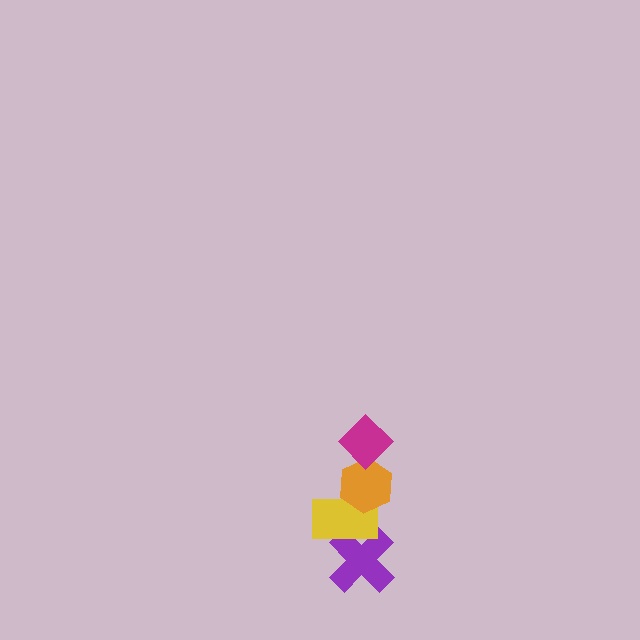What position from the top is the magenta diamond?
The magenta diamond is 1st from the top.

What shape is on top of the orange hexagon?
The magenta diamond is on top of the orange hexagon.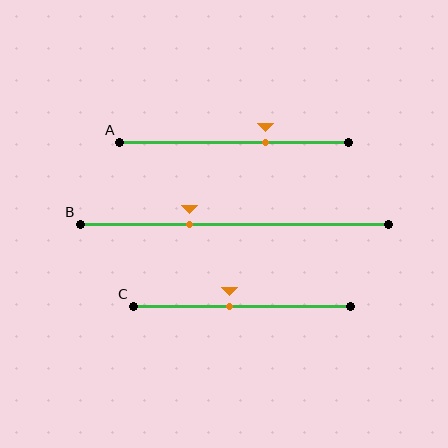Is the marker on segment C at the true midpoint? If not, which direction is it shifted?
No, the marker on segment C is shifted to the left by about 6% of the segment length.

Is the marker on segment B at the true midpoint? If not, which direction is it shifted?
No, the marker on segment B is shifted to the left by about 15% of the segment length.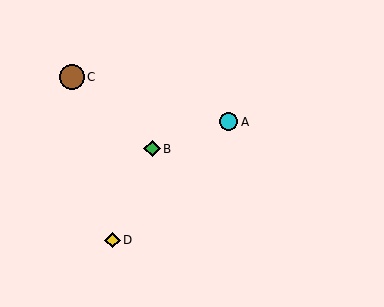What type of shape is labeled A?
Shape A is a cyan circle.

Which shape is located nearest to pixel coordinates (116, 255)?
The yellow diamond (labeled D) at (113, 240) is nearest to that location.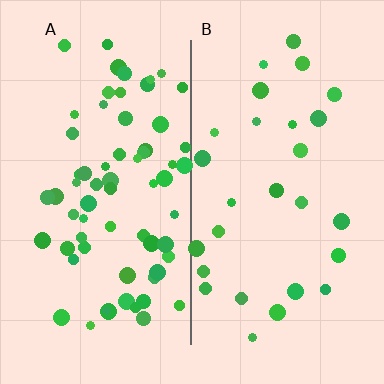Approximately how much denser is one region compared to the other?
Approximately 2.4× — region A over region B.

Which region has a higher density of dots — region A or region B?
A (the left).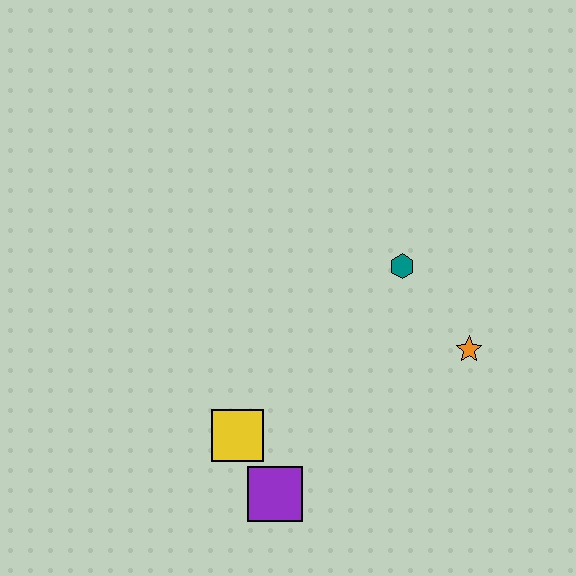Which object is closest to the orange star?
The teal hexagon is closest to the orange star.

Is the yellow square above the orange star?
No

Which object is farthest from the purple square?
The teal hexagon is farthest from the purple square.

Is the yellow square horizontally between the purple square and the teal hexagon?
No